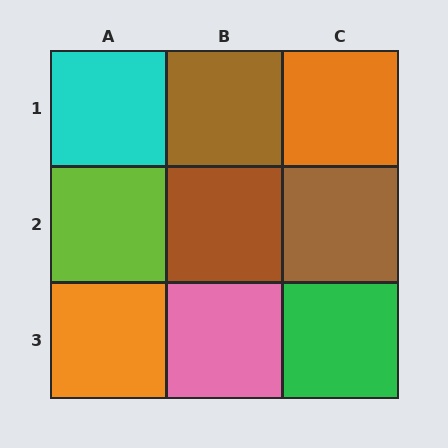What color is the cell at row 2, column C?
Brown.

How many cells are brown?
3 cells are brown.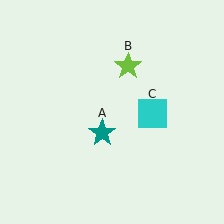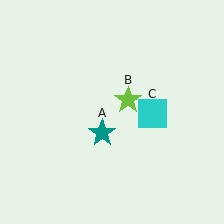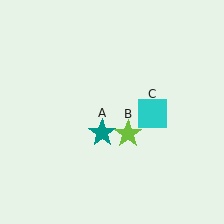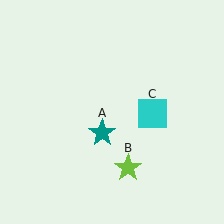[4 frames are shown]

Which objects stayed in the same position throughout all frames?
Teal star (object A) and cyan square (object C) remained stationary.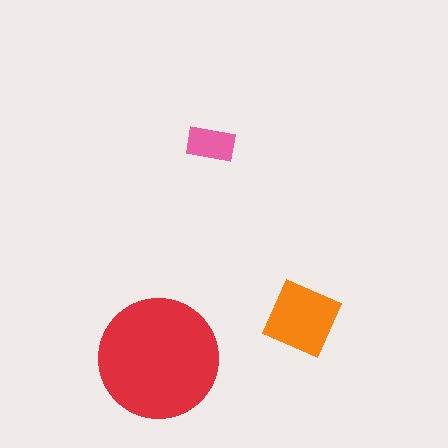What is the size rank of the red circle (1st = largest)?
1st.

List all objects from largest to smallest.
The red circle, the orange diamond, the pink rectangle.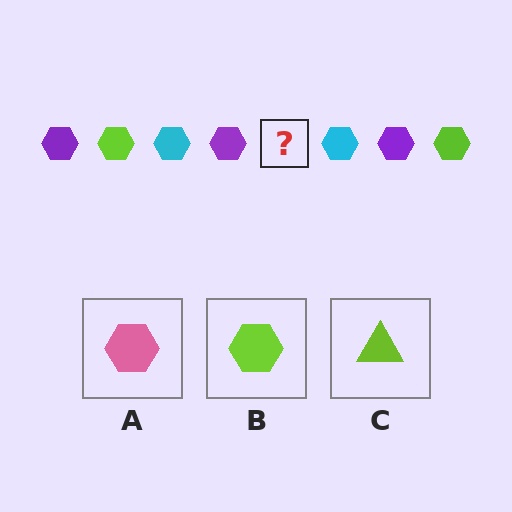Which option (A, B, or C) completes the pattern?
B.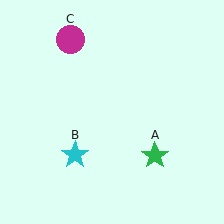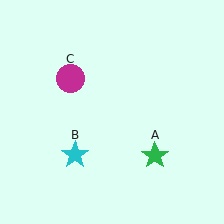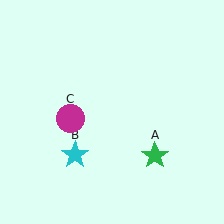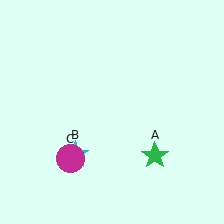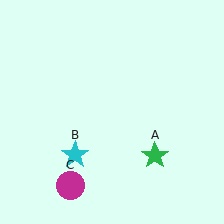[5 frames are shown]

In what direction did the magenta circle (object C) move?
The magenta circle (object C) moved down.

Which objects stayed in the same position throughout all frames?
Green star (object A) and cyan star (object B) remained stationary.